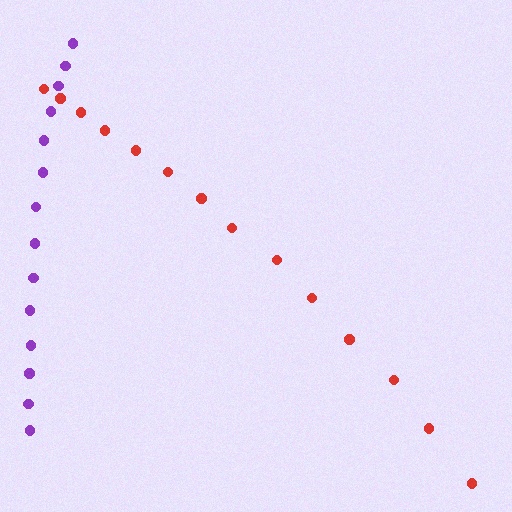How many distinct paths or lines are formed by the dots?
There are 2 distinct paths.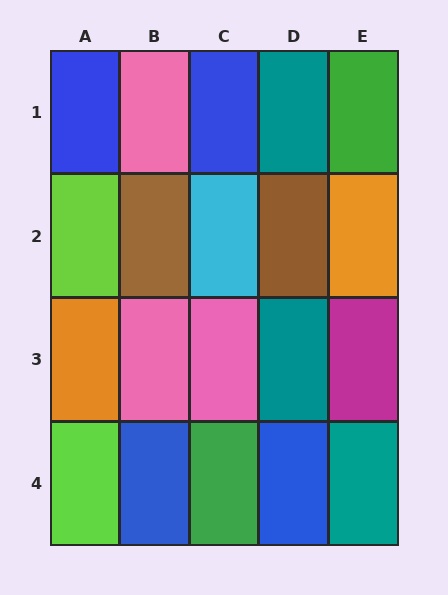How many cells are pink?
3 cells are pink.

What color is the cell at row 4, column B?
Blue.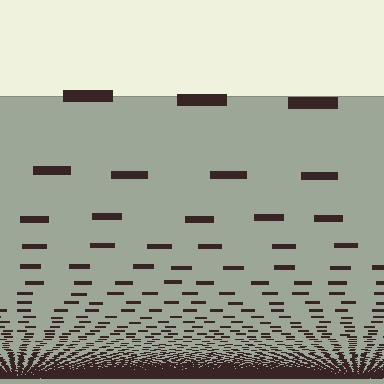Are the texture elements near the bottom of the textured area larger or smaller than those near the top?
Smaller. The gradient is inverted — elements near the bottom are smaller and denser.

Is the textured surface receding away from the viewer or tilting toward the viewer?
The surface appears to tilt toward the viewer. Texture elements get larger and sparser toward the top.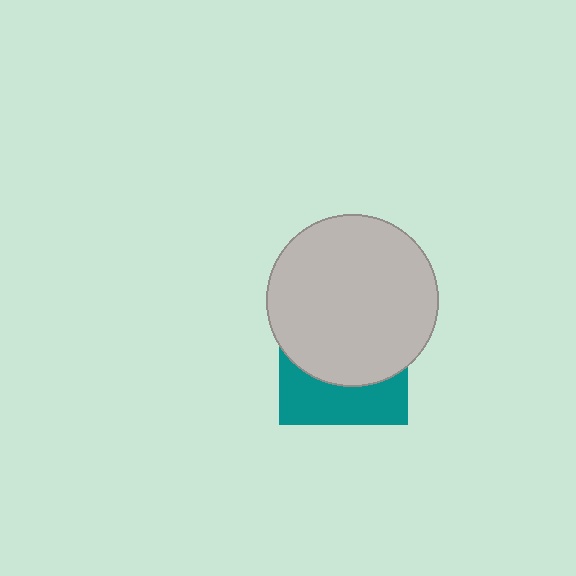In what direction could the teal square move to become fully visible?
The teal square could move down. That would shift it out from behind the light gray circle entirely.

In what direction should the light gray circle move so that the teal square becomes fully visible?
The light gray circle should move up. That is the shortest direction to clear the overlap and leave the teal square fully visible.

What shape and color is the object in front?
The object in front is a light gray circle.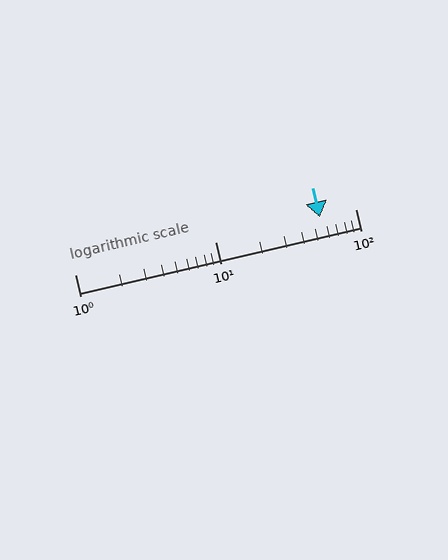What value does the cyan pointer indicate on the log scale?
The pointer indicates approximately 56.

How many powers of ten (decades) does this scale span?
The scale spans 2 decades, from 1 to 100.